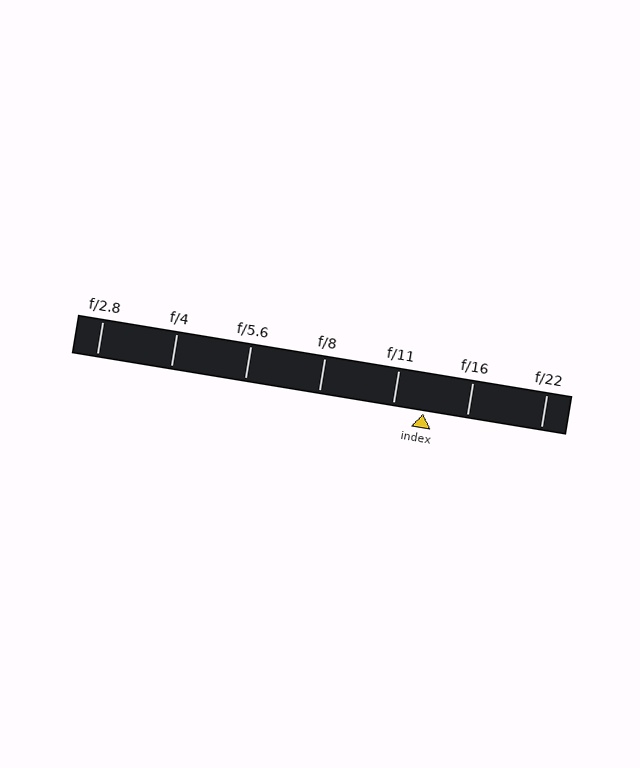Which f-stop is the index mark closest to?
The index mark is closest to f/11.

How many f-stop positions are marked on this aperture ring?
There are 7 f-stop positions marked.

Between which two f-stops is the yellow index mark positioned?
The index mark is between f/11 and f/16.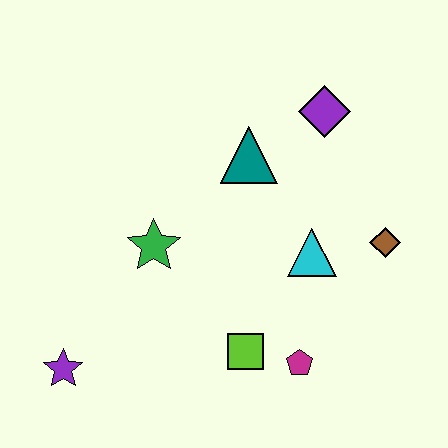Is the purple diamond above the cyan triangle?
Yes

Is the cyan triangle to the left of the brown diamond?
Yes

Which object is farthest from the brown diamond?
The purple star is farthest from the brown diamond.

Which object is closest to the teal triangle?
The purple diamond is closest to the teal triangle.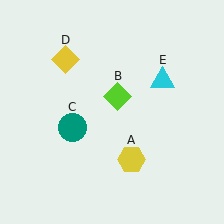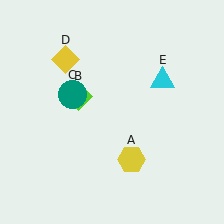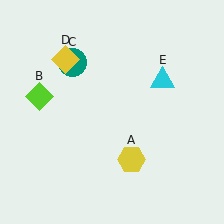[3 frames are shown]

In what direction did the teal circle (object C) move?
The teal circle (object C) moved up.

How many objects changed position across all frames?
2 objects changed position: lime diamond (object B), teal circle (object C).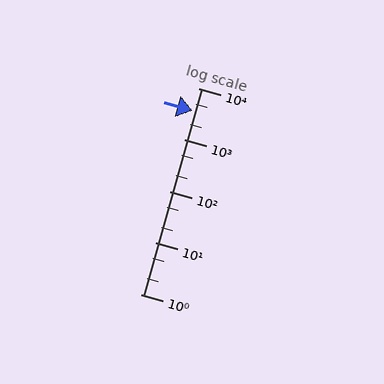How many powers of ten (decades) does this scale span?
The scale spans 4 decades, from 1 to 10000.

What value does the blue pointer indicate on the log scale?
The pointer indicates approximately 3600.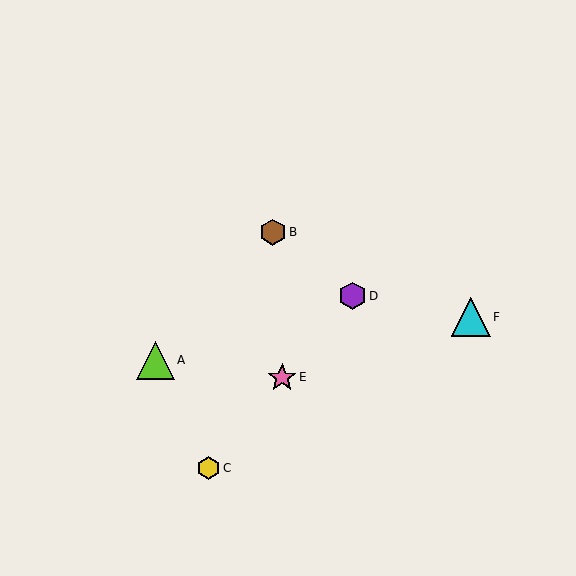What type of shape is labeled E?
Shape E is a pink star.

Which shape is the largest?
The cyan triangle (labeled F) is the largest.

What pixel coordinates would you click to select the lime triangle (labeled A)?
Click at (156, 361) to select the lime triangle A.